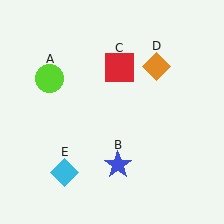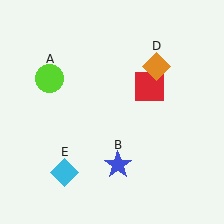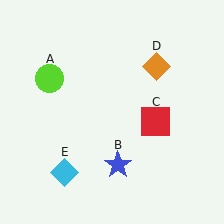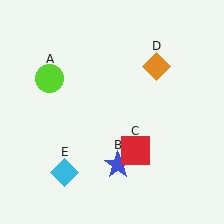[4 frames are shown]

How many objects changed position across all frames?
1 object changed position: red square (object C).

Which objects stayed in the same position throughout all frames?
Lime circle (object A) and blue star (object B) and orange diamond (object D) and cyan diamond (object E) remained stationary.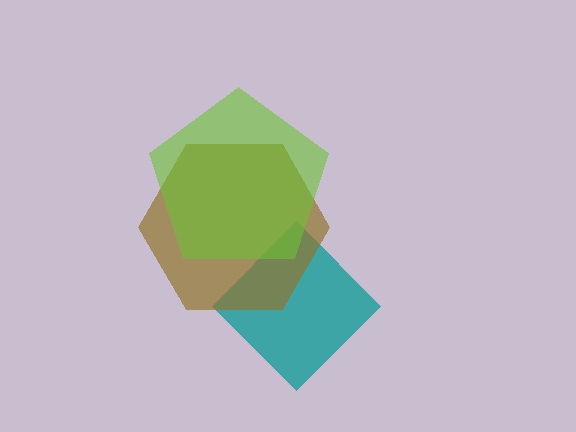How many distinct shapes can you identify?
There are 3 distinct shapes: a teal diamond, a brown hexagon, a lime pentagon.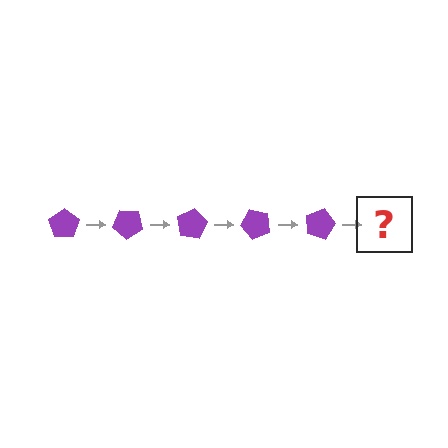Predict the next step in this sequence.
The next step is a purple pentagon rotated 200 degrees.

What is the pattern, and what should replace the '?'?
The pattern is that the pentagon rotates 40 degrees each step. The '?' should be a purple pentagon rotated 200 degrees.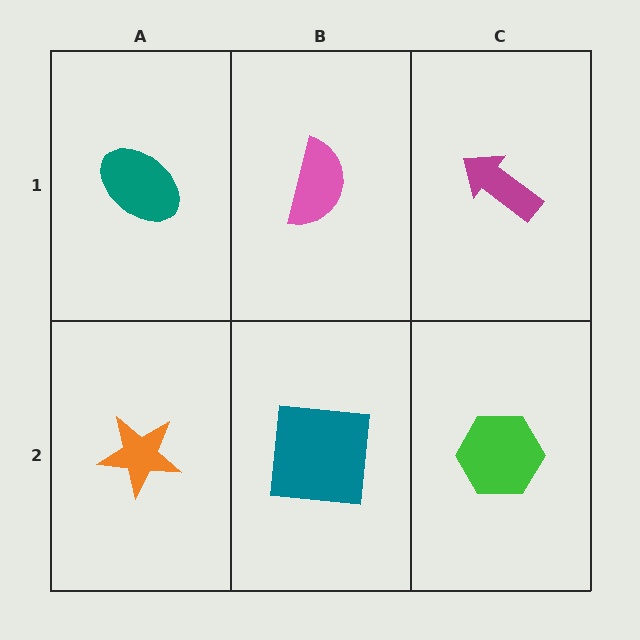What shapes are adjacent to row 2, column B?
A pink semicircle (row 1, column B), an orange star (row 2, column A), a green hexagon (row 2, column C).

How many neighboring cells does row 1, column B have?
3.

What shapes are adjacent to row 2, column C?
A magenta arrow (row 1, column C), a teal square (row 2, column B).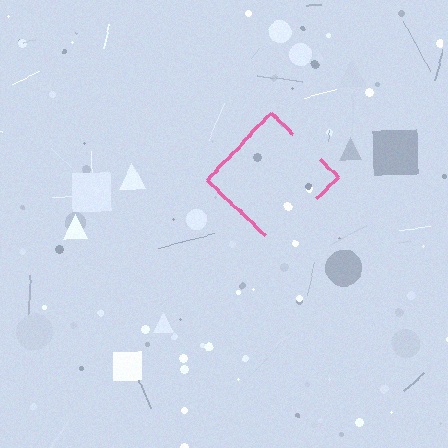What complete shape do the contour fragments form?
The contour fragments form a diamond.